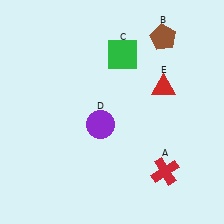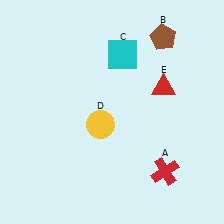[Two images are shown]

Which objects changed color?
C changed from green to cyan. D changed from purple to yellow.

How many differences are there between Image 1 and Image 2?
There are 2 differences between the two images.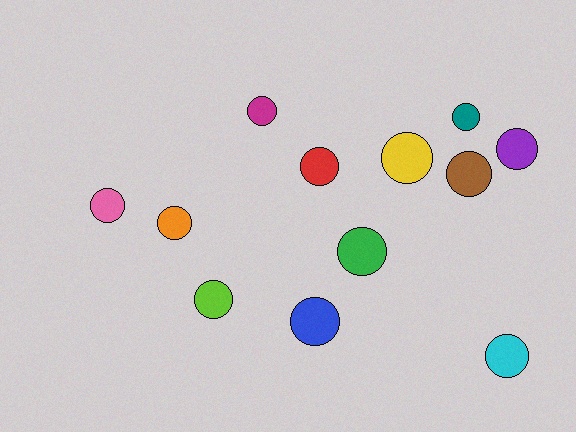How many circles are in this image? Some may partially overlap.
There are 12 circles.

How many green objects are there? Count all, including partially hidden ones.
There is 1 green object.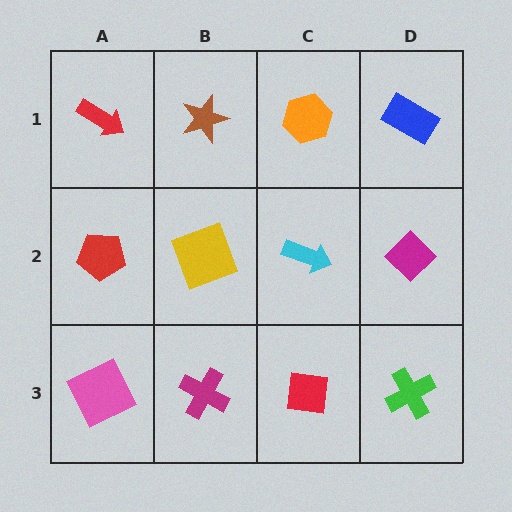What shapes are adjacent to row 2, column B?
A brown star (row 1, column B), a magenta cross (row 3, column B), a red pentagon (row 2, column A), a cyan arrow (row 2, column C).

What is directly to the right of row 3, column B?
A red square.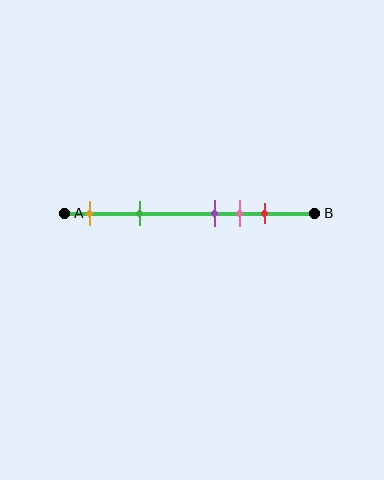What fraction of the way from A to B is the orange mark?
The orange mark is approximately 10% (0.1) of the way from A to B.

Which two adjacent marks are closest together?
The purple and pink marks are the closest adjacent pair.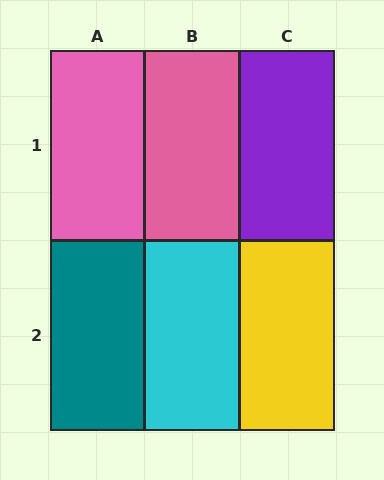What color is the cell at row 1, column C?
Purple.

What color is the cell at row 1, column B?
Pink.